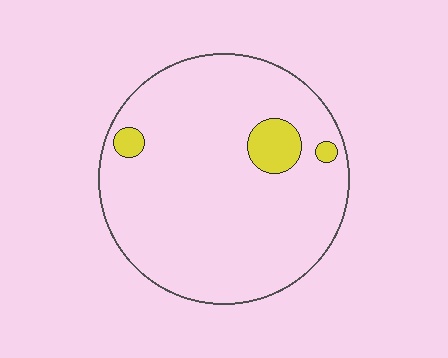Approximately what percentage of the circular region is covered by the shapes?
Approximately 5%.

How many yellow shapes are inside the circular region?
3.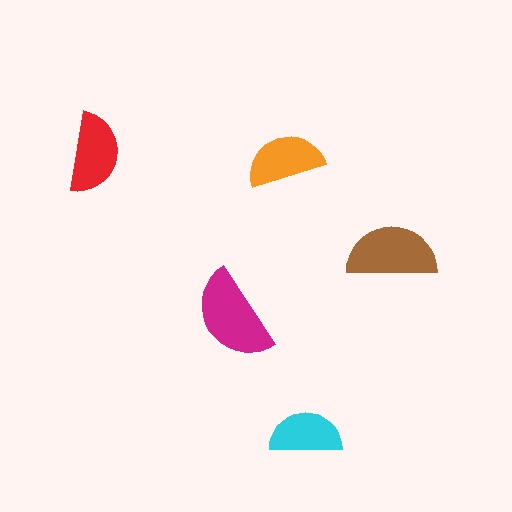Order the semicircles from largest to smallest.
the magenta one, the brown one, the red one, the orange one, the cyan one.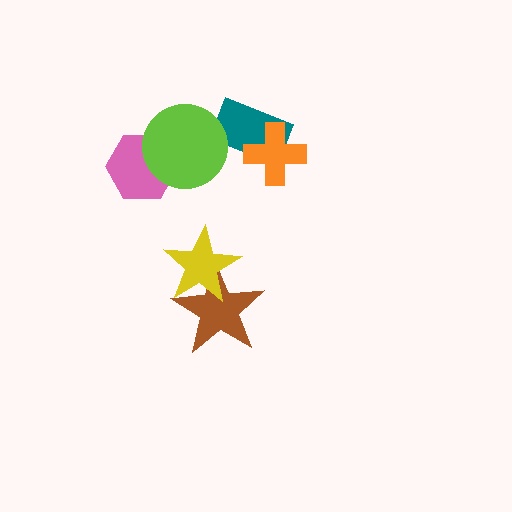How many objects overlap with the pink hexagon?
1 object overlaps with the pink hexagon.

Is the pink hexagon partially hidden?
Yes, it is partially covered by another shape.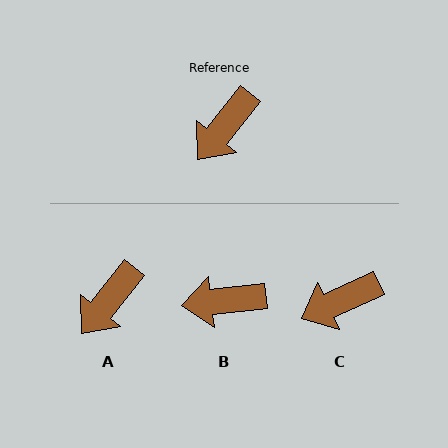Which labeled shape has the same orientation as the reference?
A.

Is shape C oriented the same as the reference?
No, it is off by about 27 degrees.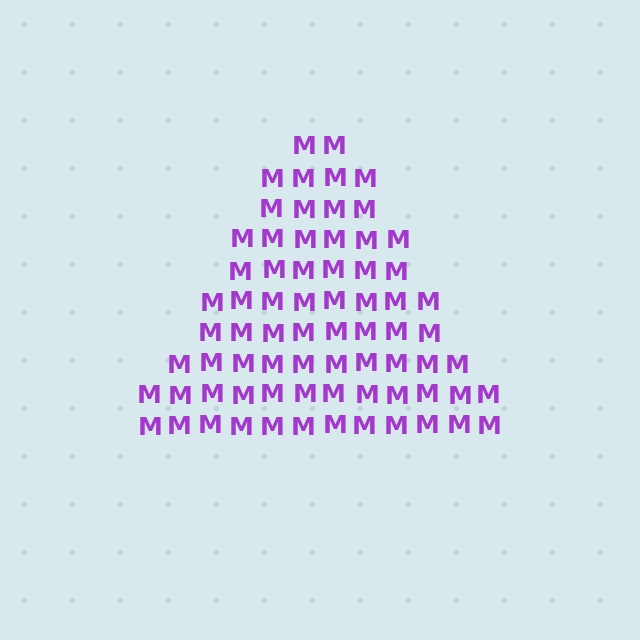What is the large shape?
The large shape is a triangle.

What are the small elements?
The small elements are letter M's.